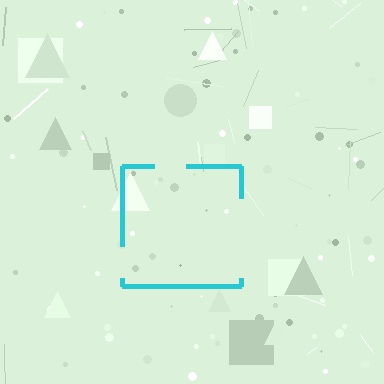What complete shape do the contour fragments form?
The contour fragments form a square.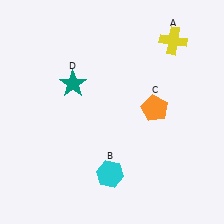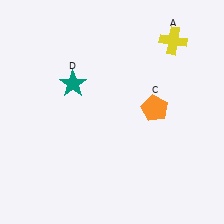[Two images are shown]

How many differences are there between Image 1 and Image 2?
There is 1 difference between the two images.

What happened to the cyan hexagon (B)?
The cyan hexagon (B) was removed in Image 2. It was in the bottom-left area of Image 1.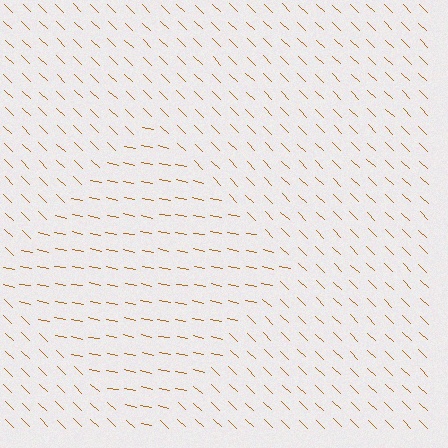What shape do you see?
I see a diamond.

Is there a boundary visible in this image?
Yes, there is a texture boundary formed by a change in line orientation.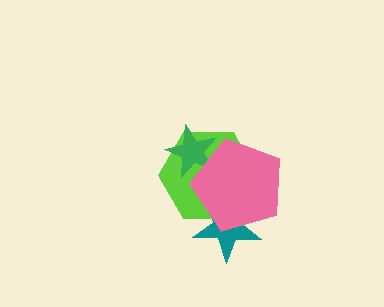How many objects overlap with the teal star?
2 objects overlap with the teal star.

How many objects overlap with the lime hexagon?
3 objects overlap with the lime hexagon.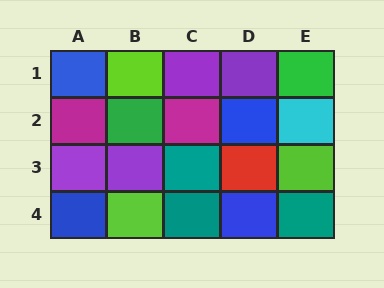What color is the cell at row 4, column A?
Blue.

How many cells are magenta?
2 cells are magenta.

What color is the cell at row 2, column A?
Magenta.